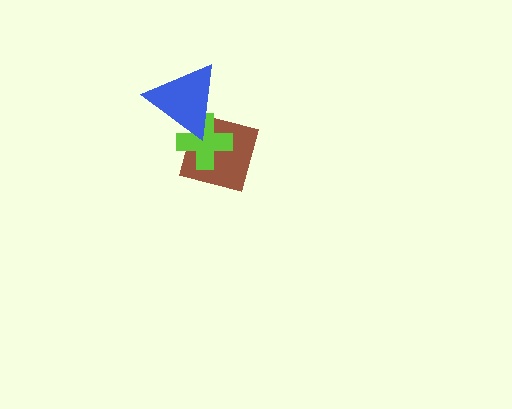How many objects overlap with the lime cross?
2 objects overlap with the lime cross.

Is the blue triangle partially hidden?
No, no other shape covers it.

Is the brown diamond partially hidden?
Yes, it is partially covered by another shape.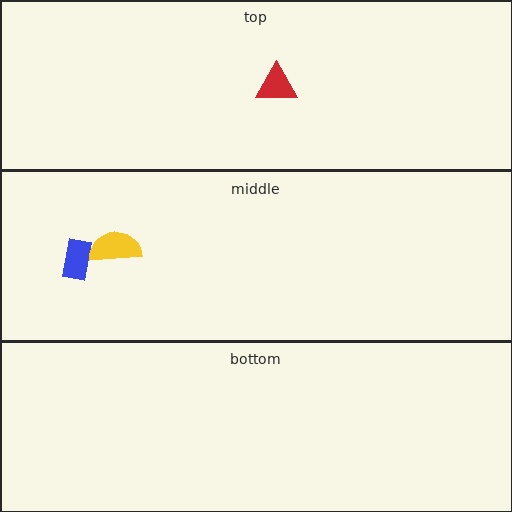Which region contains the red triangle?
The top region.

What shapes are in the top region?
The red triangle.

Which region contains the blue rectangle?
The middle region.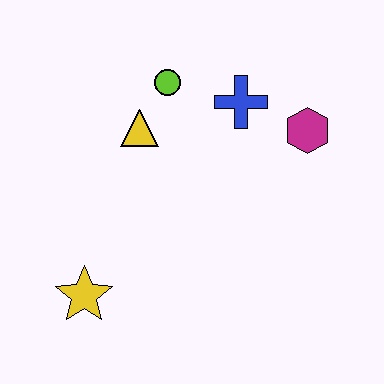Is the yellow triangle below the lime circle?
Yes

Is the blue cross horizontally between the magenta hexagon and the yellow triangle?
Yes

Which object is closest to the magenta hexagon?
The blue cross is closest to the magenta hexagon.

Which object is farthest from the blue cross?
The yellow star is farthest from the blue cross.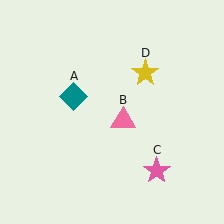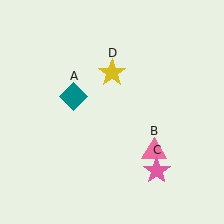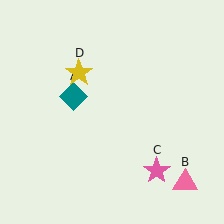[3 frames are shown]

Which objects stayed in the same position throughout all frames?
Teal diamond (object A) and pink star (object C) remained stationary.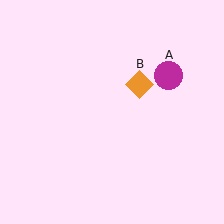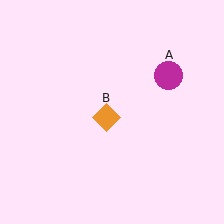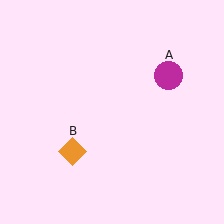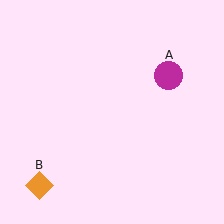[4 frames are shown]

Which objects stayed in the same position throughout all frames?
Magenta circle (object A) remained stationary.